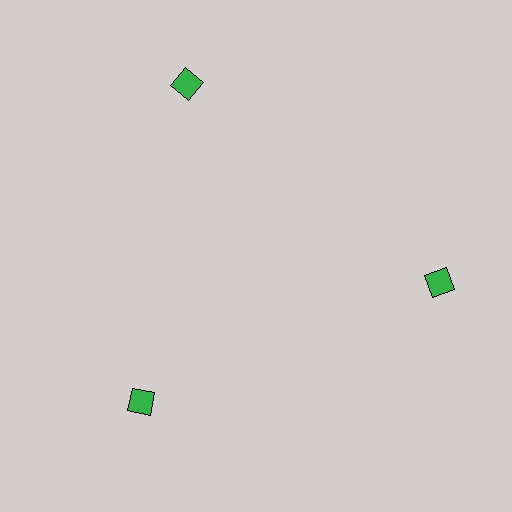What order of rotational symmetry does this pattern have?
This pattern has 3-fold rotational symmetry.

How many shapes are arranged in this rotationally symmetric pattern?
There are 3 shapes, arranged in 3 groups of 1.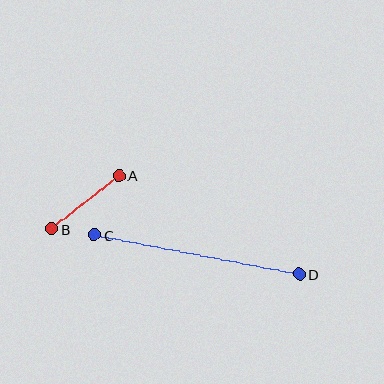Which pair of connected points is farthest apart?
Points C and D are farthest apart.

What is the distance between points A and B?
The distance is approximately 86 pixels.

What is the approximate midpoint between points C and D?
The midpoint is at approximately (197, 254) pixels.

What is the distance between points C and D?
The distance is approximately 209 pixels.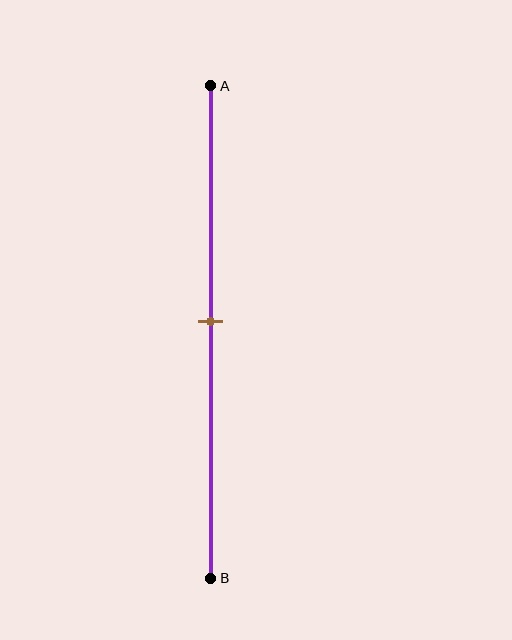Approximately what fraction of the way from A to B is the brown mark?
The brown mark is approximately 50% of the way from A to B.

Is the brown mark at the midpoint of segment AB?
Yes, the mark is approximately at the midpoint.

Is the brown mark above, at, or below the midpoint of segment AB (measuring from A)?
The brown mark is approximately at the midpoint of segment AB.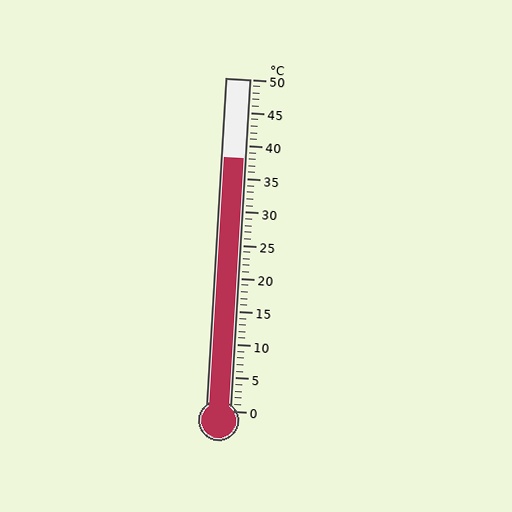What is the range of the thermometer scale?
The thermometer scale ranges from 0°C to 50°C.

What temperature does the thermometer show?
The thermometer shows approximately 38°C.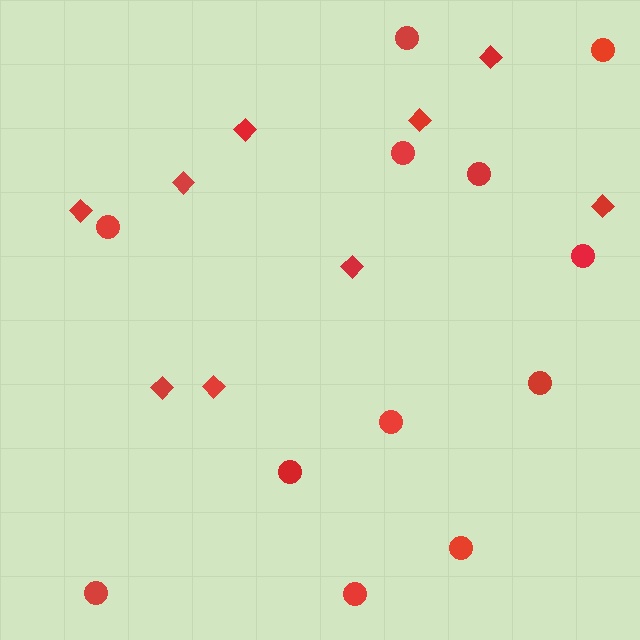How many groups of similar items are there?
There are 2 groups: one group of diamonds (9) and one group of circles (12).